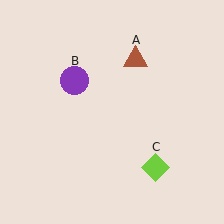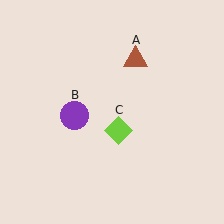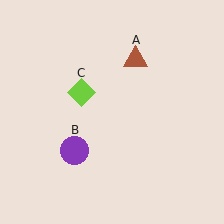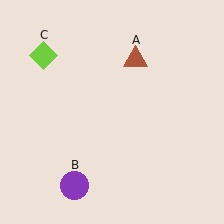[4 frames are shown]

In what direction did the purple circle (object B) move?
The purple circle (object B) moved down.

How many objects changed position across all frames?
2 objects changed position: purple circle (object B), lime diamond (object C).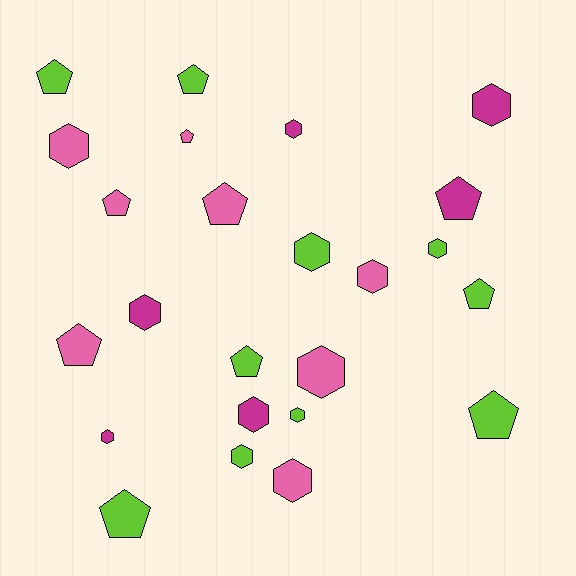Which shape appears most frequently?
Hexagon, with 13 objects.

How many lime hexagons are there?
There are 4 lime hexagons.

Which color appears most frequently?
Lime, with 10 objects.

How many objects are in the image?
There are 24 objects.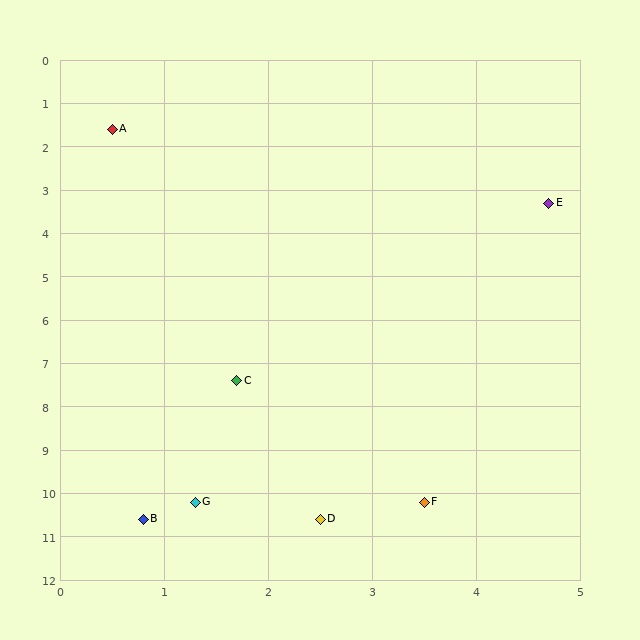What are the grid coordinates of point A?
Point A is at approximately (0.5, 1.6).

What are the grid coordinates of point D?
Point D is at approximately (2.5, 10.6).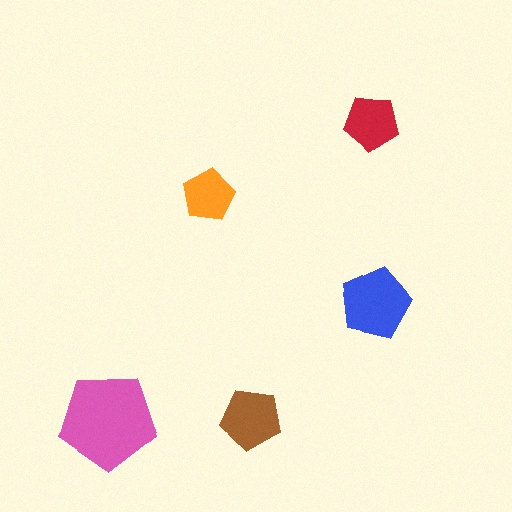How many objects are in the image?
There are 5 objects in the image.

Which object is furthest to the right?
The blue pentagon is rightmost.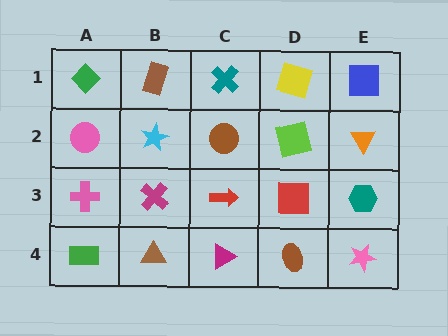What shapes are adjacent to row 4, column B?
A magenta cross (row 3, column B), a green rectangle (row 4, column A), a magenta triangle (row 4, column C).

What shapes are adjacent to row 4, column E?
A teal hexagon (row 3, column E), a brown ellipse (row 4, column D).